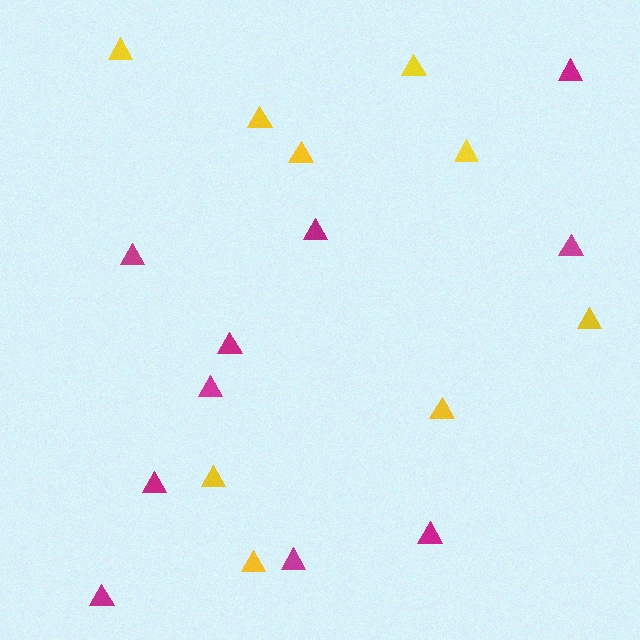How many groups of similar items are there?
There are 2 groups: one group of magenta triangles (10) and one group of yellow triangles (9).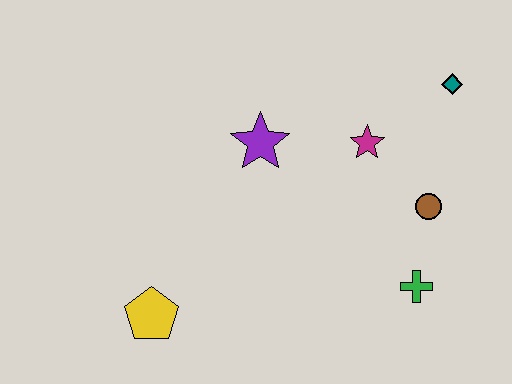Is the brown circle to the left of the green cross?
No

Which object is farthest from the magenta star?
The yellow pentagon is farthest from the magenta star.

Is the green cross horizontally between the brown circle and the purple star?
Yes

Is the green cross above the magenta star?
No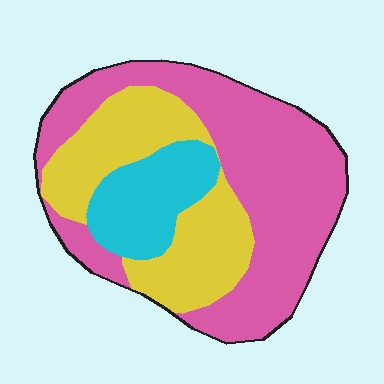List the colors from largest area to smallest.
From largest to smallest: pink, yellow, cyan.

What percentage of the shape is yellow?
Yellow takes up about one third (1/3) of the shape.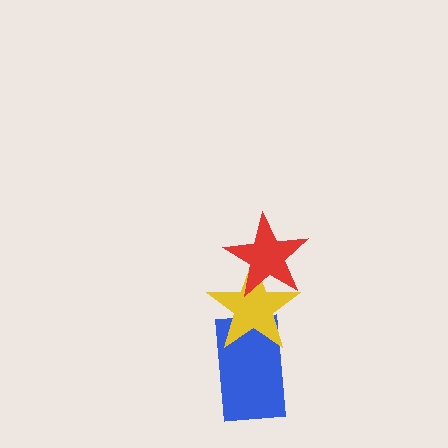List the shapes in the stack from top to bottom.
From top to bottom: the red star, the yellow star, the blue rectangle.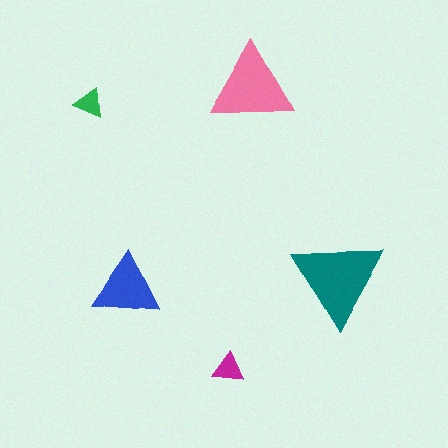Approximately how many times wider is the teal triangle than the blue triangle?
About 1.5 times wider.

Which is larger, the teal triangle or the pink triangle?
The teal one.